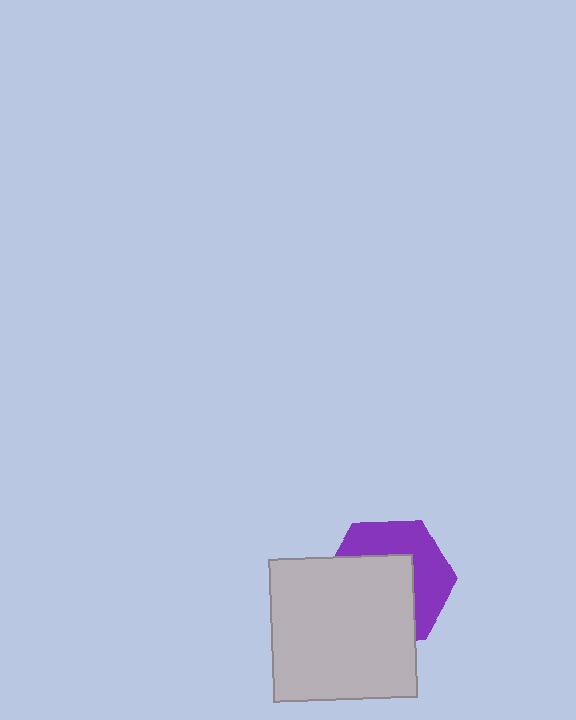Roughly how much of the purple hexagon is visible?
A small part of it is visible (roughly 44%).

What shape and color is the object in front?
The object in front is a light gray square.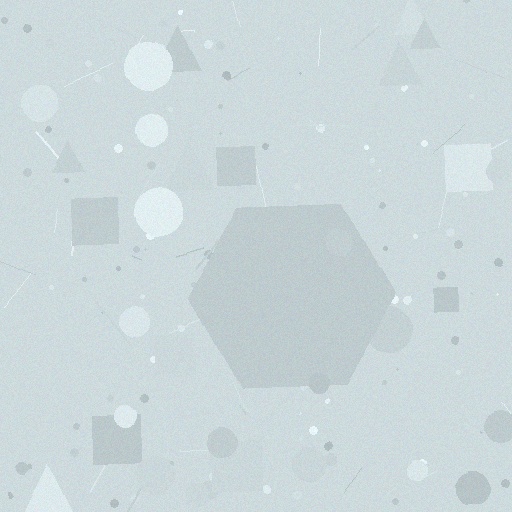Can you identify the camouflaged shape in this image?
The camouflaged shape is a hexagon.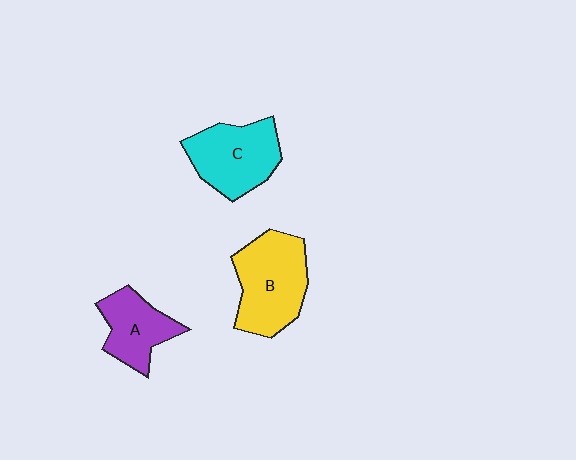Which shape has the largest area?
Shape B (yellow).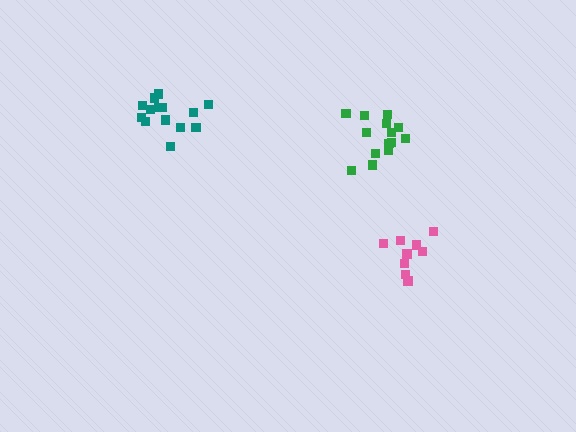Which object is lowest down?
The pink cluster is bottommost.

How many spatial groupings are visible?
There are 3 spatial groupings.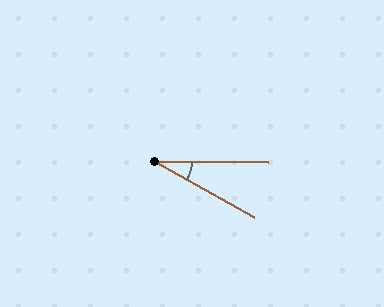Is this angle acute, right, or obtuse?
It is acute.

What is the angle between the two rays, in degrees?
Approximately 29 degrees.